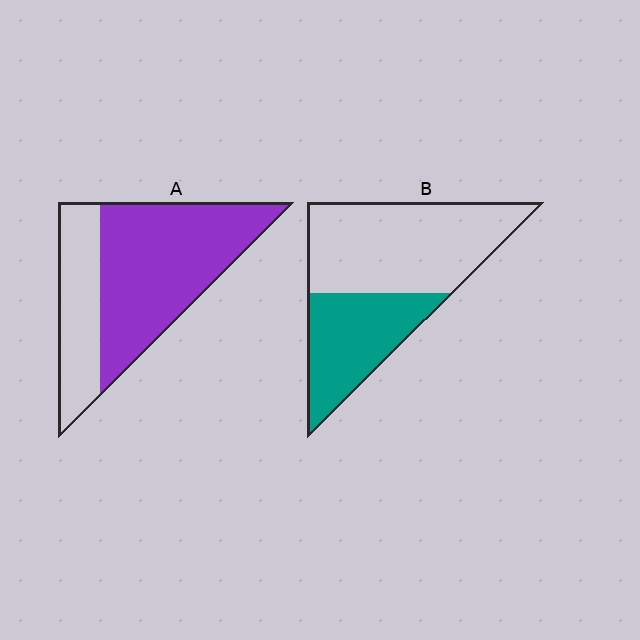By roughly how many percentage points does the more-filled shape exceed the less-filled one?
By roughly 30 percentage points (A over B).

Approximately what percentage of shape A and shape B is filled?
A is approximately 70% and B is approximately 40%.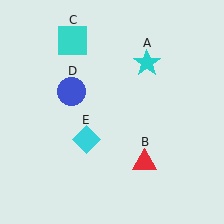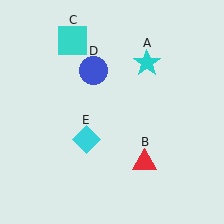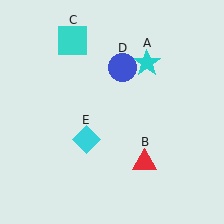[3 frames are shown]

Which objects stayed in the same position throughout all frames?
Cyan star (object A) and red triangle (object B) and cyan square (object C) and cyan diamond (object E) remained stationary.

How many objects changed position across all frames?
1 object changed position: blue circle (object D).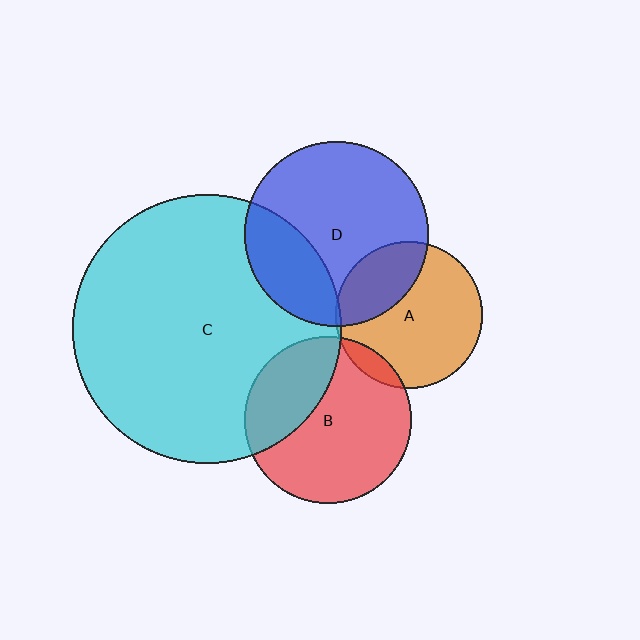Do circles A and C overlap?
Yes.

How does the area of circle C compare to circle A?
Approximately 3.4 times.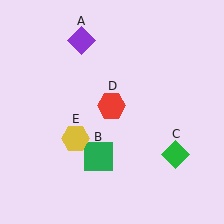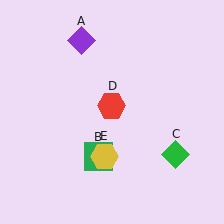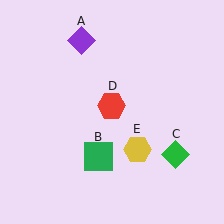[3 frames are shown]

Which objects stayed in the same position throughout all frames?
Purple diamond (object A) and green square (object B) and green diamond (object C) and red hexagon (object D) remained stationary.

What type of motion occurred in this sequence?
The yellow hexagon (object E) rotated counterclockwise around the center of the scene.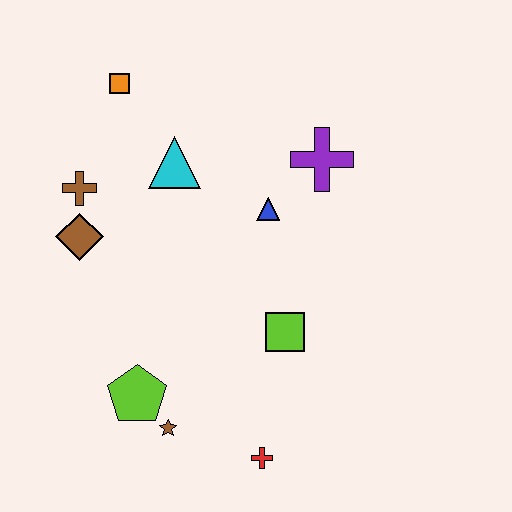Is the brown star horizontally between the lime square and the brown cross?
Yes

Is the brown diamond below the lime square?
No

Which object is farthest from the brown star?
The orange square is farthest from the brown star.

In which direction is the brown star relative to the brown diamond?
The brown star is below the brown diamond.